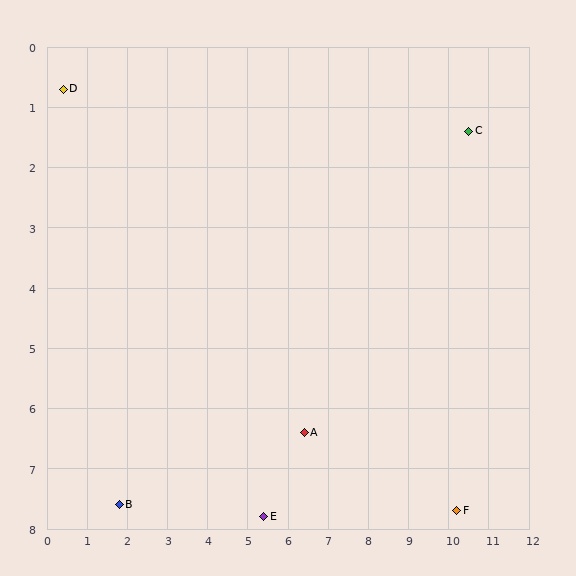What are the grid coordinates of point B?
Point B is at approximately (1.8, 7.6).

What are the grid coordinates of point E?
Point E is at approximately (5.4, 7.8).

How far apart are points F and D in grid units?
Points F and D are about 12.0 grid units apart.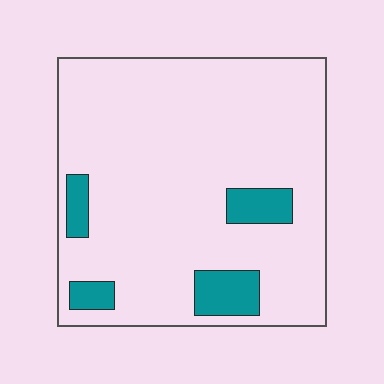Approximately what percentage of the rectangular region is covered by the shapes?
Approximately 10%.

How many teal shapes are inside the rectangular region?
4.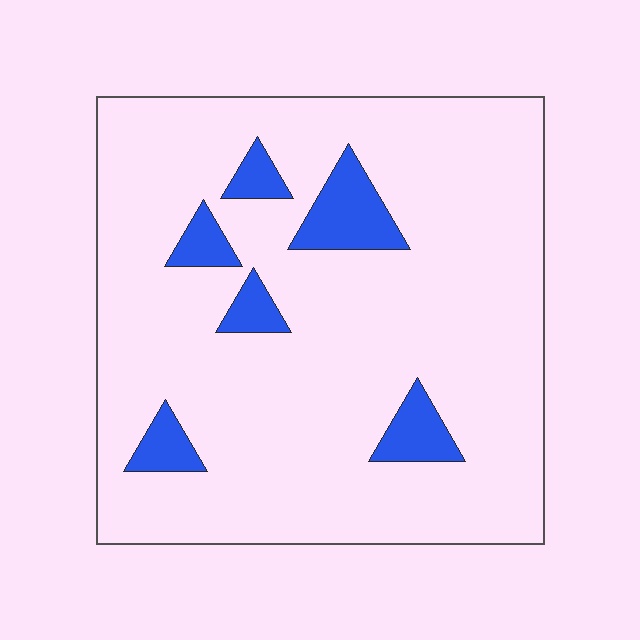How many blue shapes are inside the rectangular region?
6.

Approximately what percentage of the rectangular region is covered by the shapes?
Approximately 10%.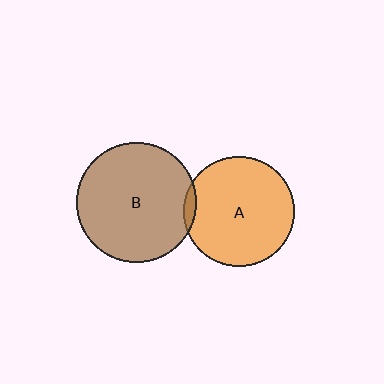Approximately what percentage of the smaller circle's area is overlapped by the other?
Approximately 5%.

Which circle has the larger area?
Circle B (brown).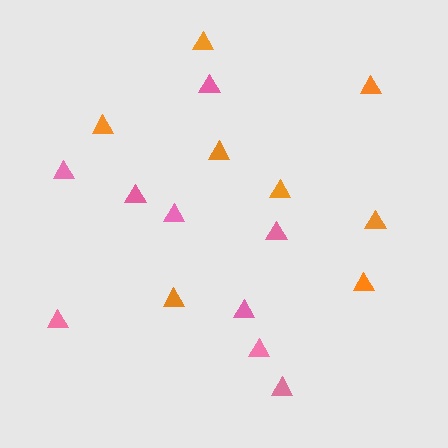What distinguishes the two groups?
There are 2 groups: one group of pink triangles (9) and one group of orange triangles (8).